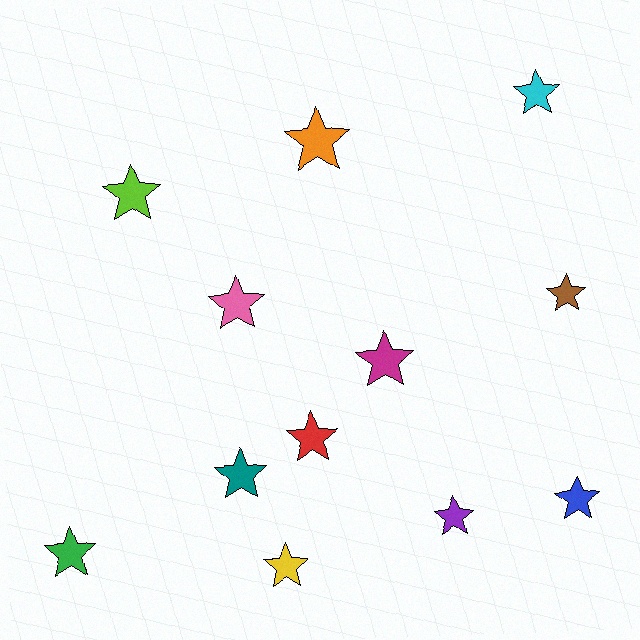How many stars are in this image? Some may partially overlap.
There are 12 stars.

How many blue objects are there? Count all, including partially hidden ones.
There is 1 blue object.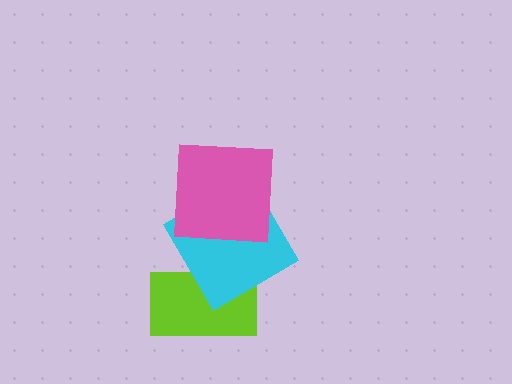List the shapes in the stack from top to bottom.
From top to bottom: the pink square, the cyan diamond, the lime rectangle.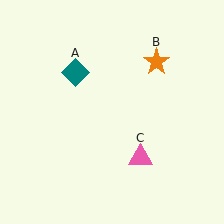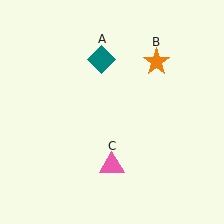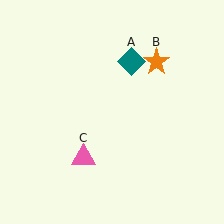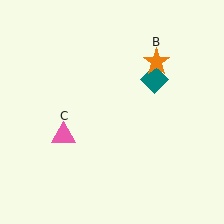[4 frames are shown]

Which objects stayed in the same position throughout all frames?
Orange star (object B) remained stationary.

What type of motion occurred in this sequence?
The teal diamond (object A), pink triangle (object C) rotated clockwise around the center of the scene.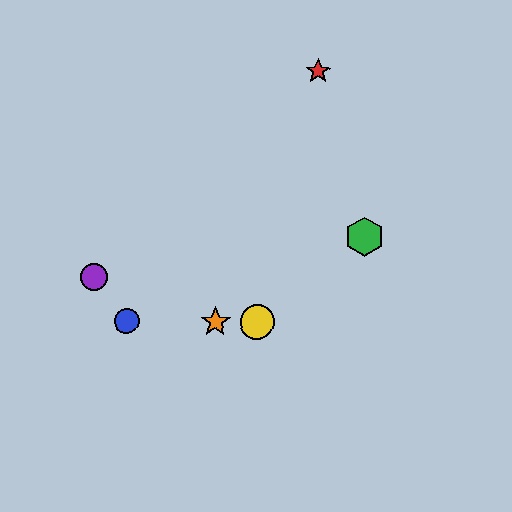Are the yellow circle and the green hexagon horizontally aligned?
No, the yellow circle is at y≈322 and the green hexagon is at y≈236.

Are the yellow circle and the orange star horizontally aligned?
Yes, both are at y≈322.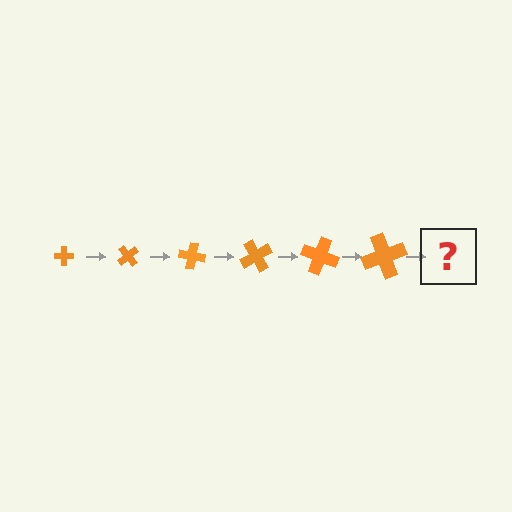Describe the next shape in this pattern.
It should be a cross, larger than the previous one and rotated 300 degrees from the start.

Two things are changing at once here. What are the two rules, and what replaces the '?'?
The two rules are that the cross grows larger each step and it rotates 50 degrees each step. The '?' should be a cross, larger than the previous one and rotated 300 degrees from the start.